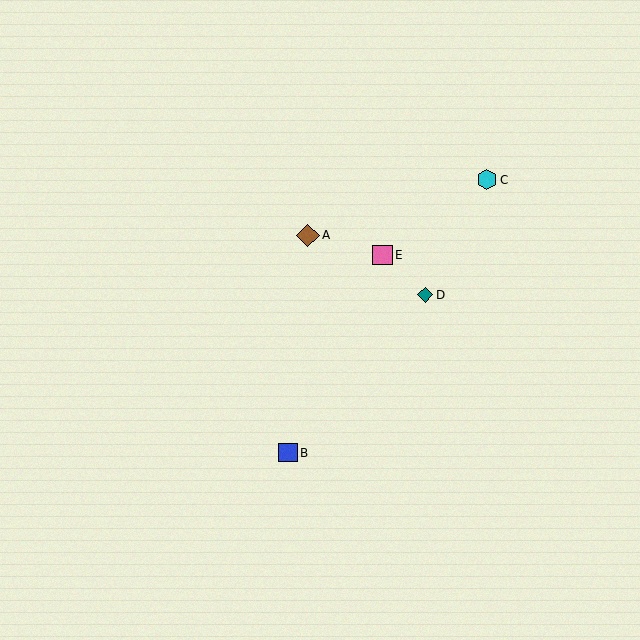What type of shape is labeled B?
Shape B is a blue square.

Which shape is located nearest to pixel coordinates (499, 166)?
The cyan hexagon (labeled C) at (487, 180) is nearest to that location.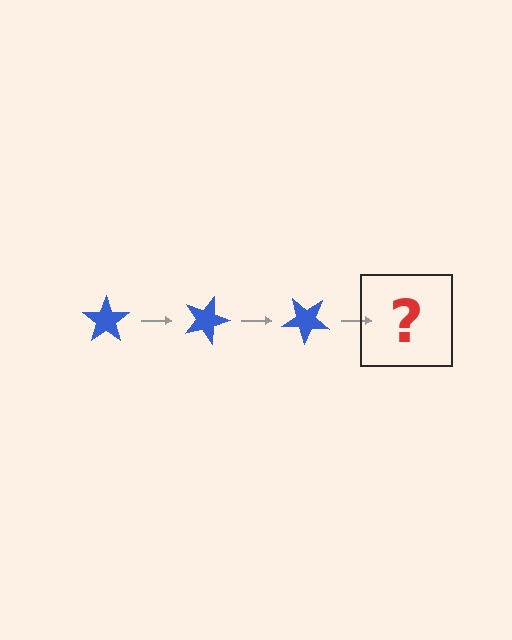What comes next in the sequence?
The next element should be a blue star rotated 60 degrees.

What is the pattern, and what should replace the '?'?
The pattern is that the star rotates 20 degrees each step. The '?' should be a blue star rotated 60 degrees.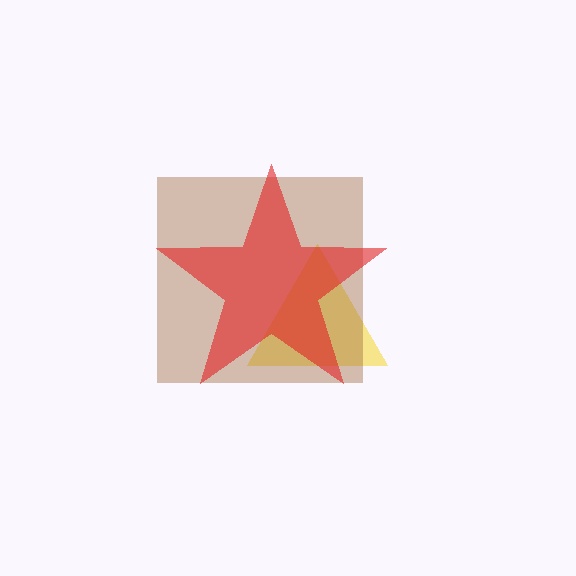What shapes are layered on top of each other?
The layered shapes are: a yellow triangle, a brown square, a red star.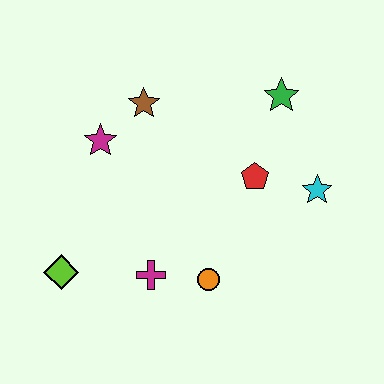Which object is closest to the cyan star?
The red pentagon is closest to the cyan star.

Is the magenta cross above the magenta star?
No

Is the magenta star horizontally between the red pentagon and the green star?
No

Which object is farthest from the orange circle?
The green star is farthest from the orange circle.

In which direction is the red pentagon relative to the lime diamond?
The red pentagon is to the right of the lime diamond.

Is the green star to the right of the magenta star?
Yes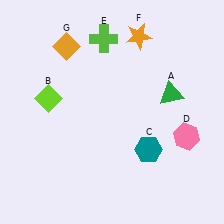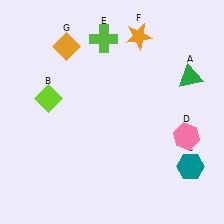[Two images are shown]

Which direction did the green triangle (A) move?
The green triangle (A) moved right.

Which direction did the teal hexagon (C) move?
The teal hexagon (C) moved right.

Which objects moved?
The objects that moved are: the green triangle (A), the teal hexagon (C).